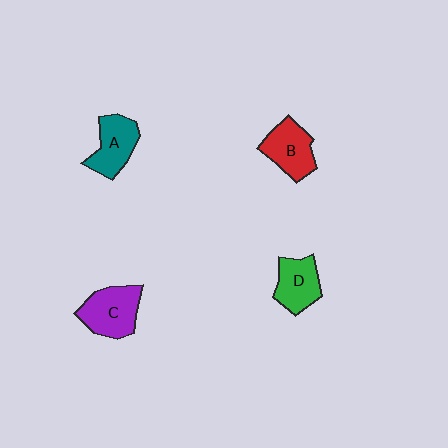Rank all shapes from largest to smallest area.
From largest to smallest: C (purple), B (red), A (teal), D (green).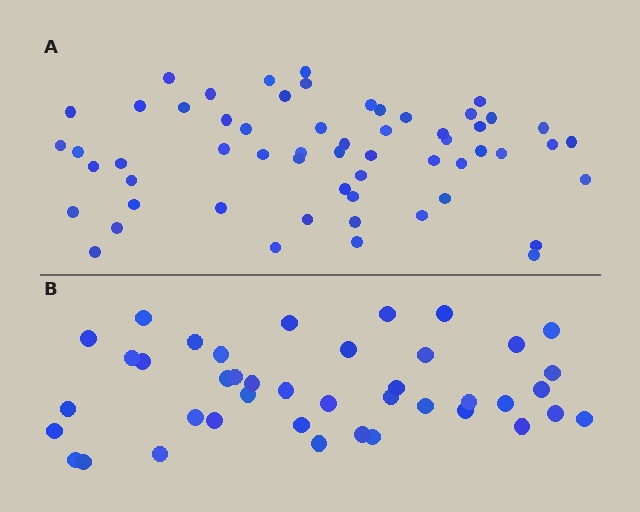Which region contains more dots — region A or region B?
Region A (the top region) has more dots.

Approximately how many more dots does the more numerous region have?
Region A has approximately 15 more dots than region B.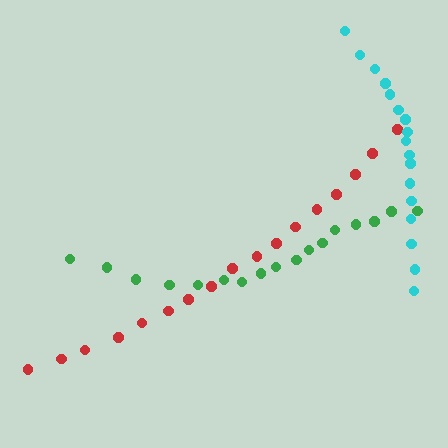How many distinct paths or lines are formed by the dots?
There are 3 distinct paths.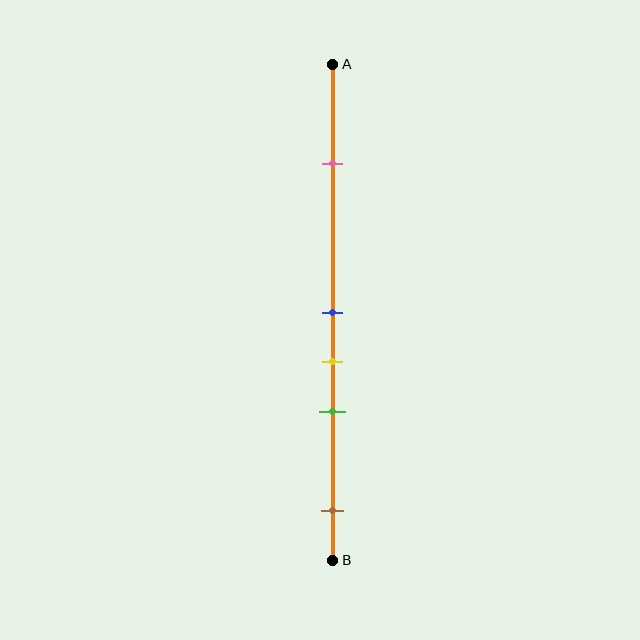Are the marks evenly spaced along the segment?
No, the marks are not evenly spaced.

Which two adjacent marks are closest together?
The blue and yellow marks are the closest adjacent pair.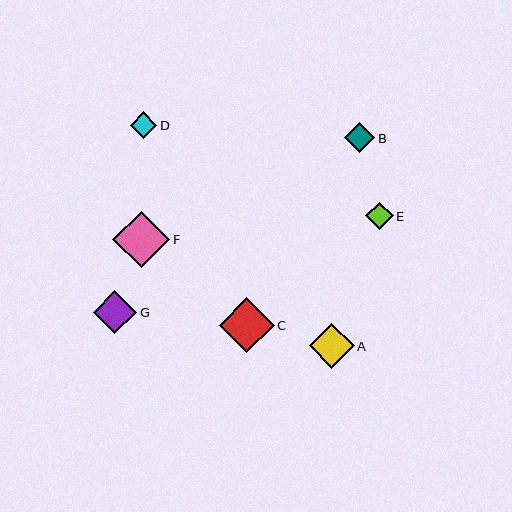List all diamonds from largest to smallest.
From largest to smallest: F, C, A, G, B, E, D.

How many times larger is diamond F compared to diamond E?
Diamond F is approximately 2.1 times the size of diamond E.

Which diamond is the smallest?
Diamond D is the smallest with a size of approximately 27 pixels.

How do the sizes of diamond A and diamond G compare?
Diamond A and diamond G are approximately the same size.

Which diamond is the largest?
Diamond F is the largest with a size of approximately 57 pixels.